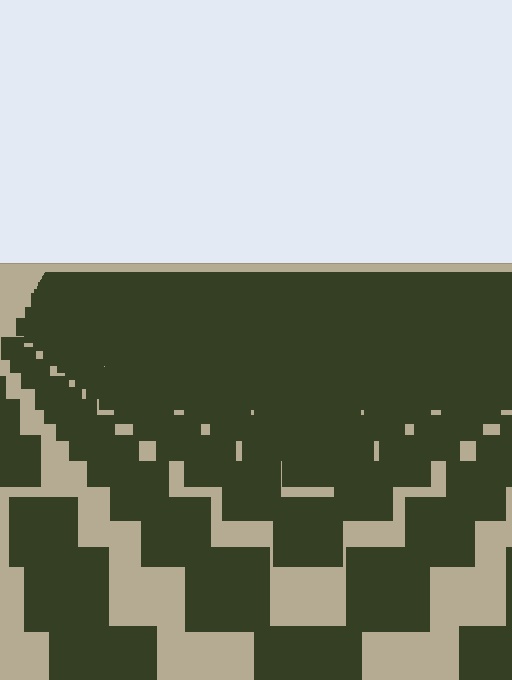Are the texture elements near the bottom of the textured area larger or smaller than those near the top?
Larger. Near the bottom, elements are closer to the viewer and appear at a bigger on-screen size.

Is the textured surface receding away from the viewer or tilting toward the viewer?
The surface is receding away from the viewer. Texture elements get smaller and denser toward the top.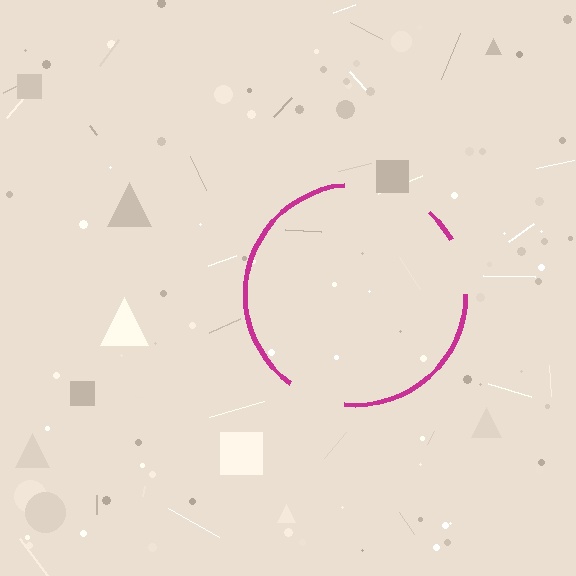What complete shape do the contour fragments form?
The contour fragments form a circle.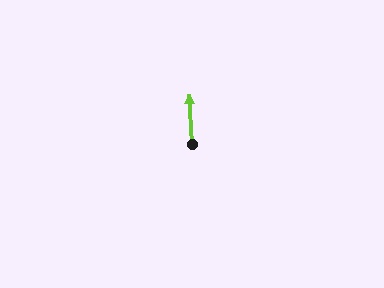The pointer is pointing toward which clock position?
Roughly 12 o'clock.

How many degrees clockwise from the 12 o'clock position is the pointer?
Approximately 357 degrees.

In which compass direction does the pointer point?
North.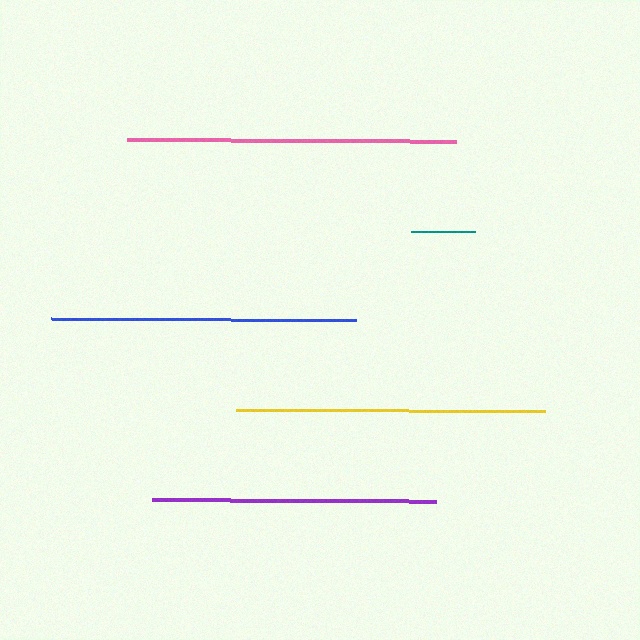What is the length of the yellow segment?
The yellow segment is approximately 309 pixels long.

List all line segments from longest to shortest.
From longest to shortest: pink, yellow, blue, purple, teal.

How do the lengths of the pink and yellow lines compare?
The pink and yellow lines are approximately the same length.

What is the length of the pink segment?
The pink segment is approximately 329 pixels long.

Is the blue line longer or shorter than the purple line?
The blue line is longer than the purple line.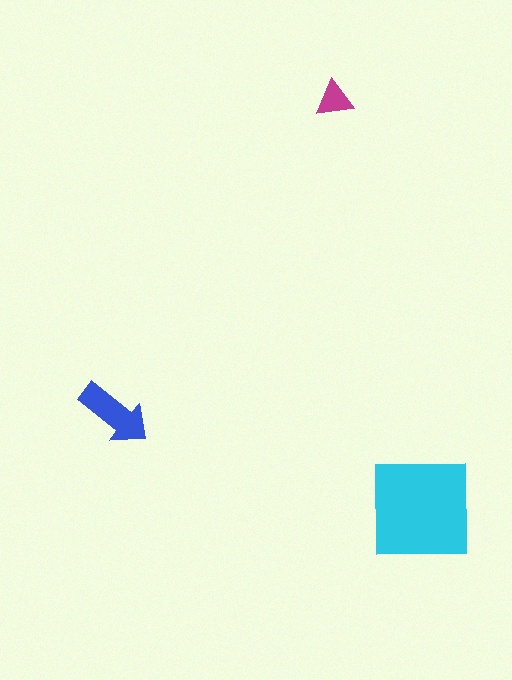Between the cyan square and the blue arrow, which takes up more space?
The cyan square.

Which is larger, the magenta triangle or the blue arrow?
The blue arrow.